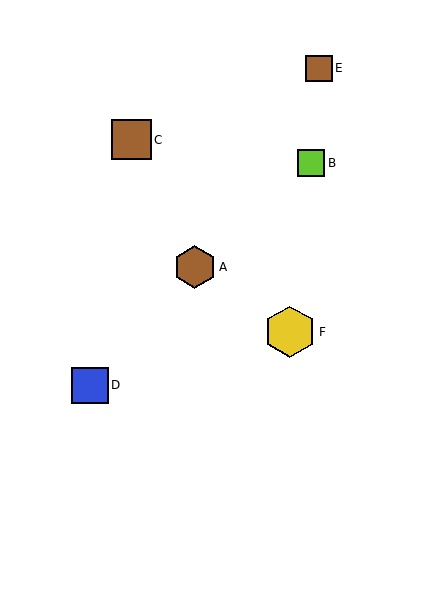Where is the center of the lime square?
The center of the lime square is at (311, 163).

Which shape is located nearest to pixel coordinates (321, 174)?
The lime square (labeled B) at (311, 163) is nearest to that location.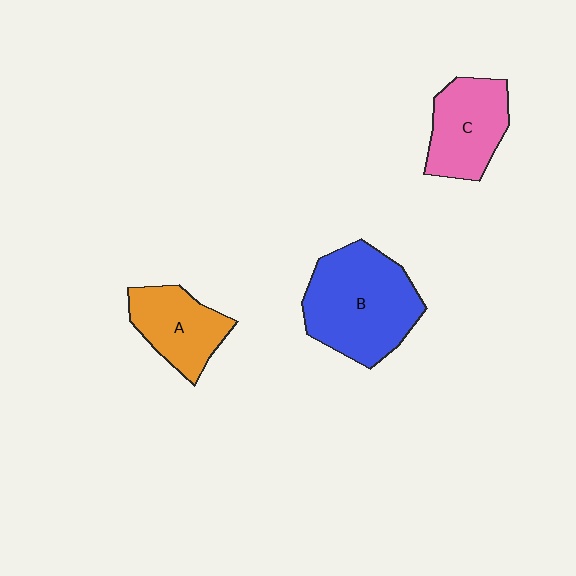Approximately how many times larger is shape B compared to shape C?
Approximately 1.5 times.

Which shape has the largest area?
Shape B (blue).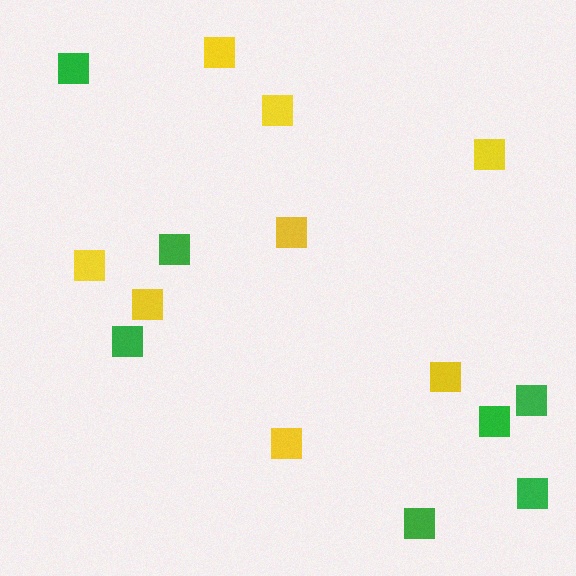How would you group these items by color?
There are 2 groups: one group of yellow squares (8) and one group of green squares (7).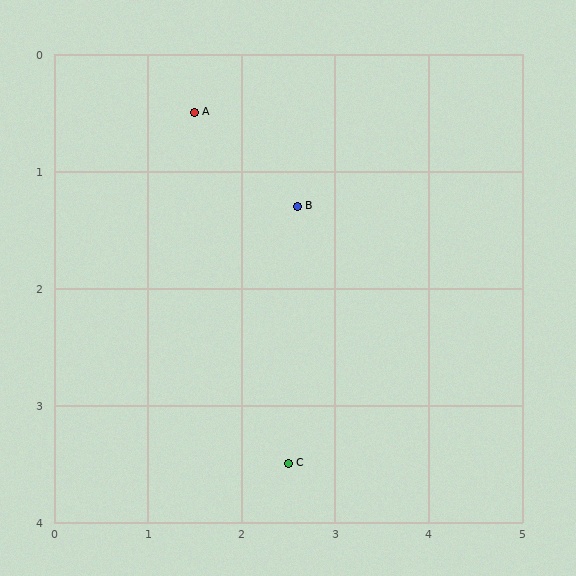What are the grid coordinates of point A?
Point A is at approximately (1.5, 0.5).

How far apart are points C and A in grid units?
Points C and A are about 3.2 grid units apart.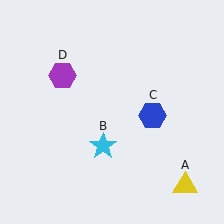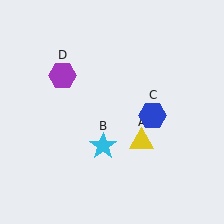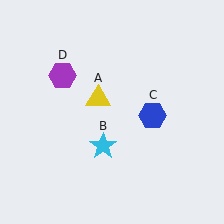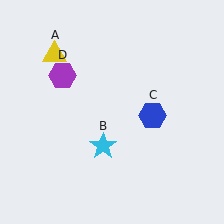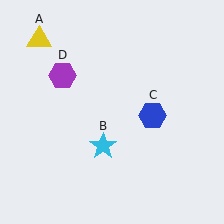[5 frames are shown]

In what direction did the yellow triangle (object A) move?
The yellow triangle (object A) moved up and to the left.